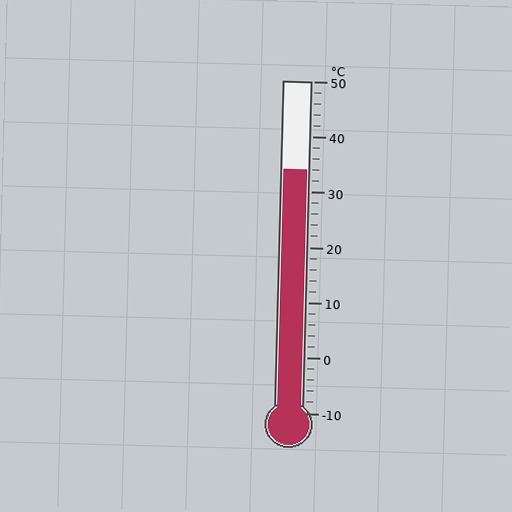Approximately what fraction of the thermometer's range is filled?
The thermometer is filled to approximately 75% of its range.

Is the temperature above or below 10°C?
The temperature is above 10°C.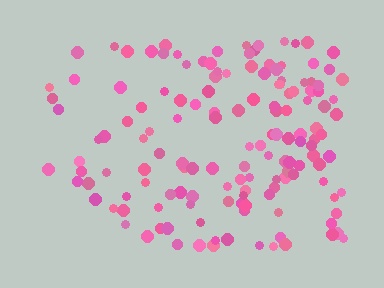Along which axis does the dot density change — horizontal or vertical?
Horizontal.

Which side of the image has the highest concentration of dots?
The right.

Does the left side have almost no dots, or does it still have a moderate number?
Still a moderate number, just noticeably fewer than the right.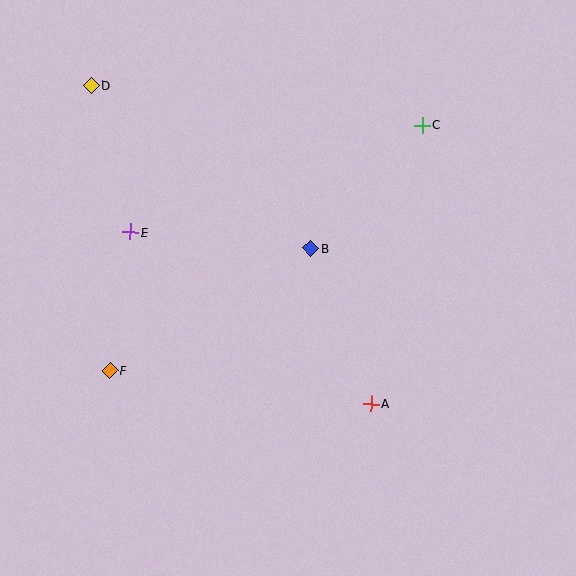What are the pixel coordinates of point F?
Point F is at (110, 371).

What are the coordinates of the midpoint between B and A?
The midpoint between B and A is at (341, 326).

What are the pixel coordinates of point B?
Point B is at (311, 248).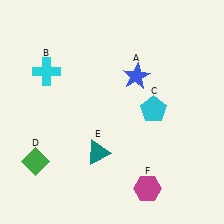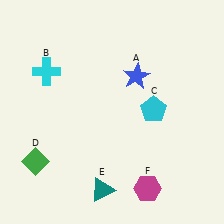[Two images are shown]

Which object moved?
The teal triangle (E) moved down.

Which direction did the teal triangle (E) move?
The teal triangle (E) moved down.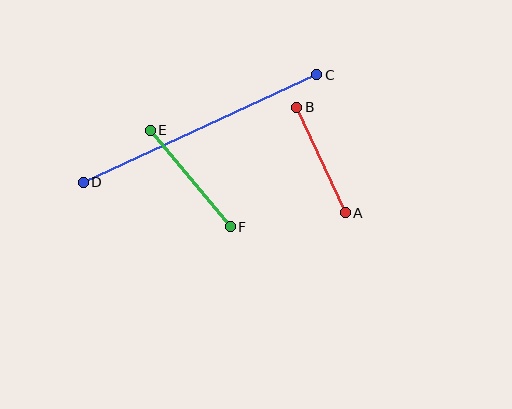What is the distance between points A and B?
The distance is approximately 116 pixels.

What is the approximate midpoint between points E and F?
The midpoint is at approximately (190, 178) pixels.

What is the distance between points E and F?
The distance is approximately 125 pixels.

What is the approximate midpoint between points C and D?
The midpoint is at approximately (200, 129) pixels.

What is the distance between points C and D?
The distance is approximately 257 pixels.